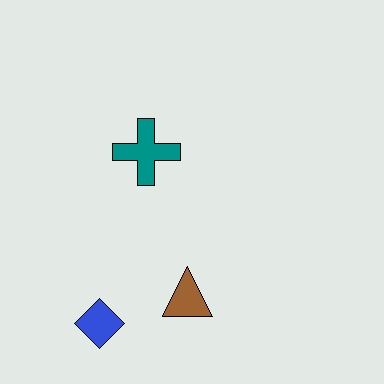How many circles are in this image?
There are no circles.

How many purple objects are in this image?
There are no purple objects.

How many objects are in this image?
There are 3 objects.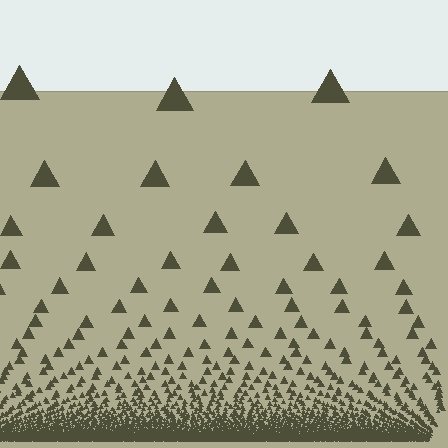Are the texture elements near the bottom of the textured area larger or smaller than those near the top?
Smaller. The gradient is inverted — elements near the bottom are smaller and denser.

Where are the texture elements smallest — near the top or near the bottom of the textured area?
Near the bottom.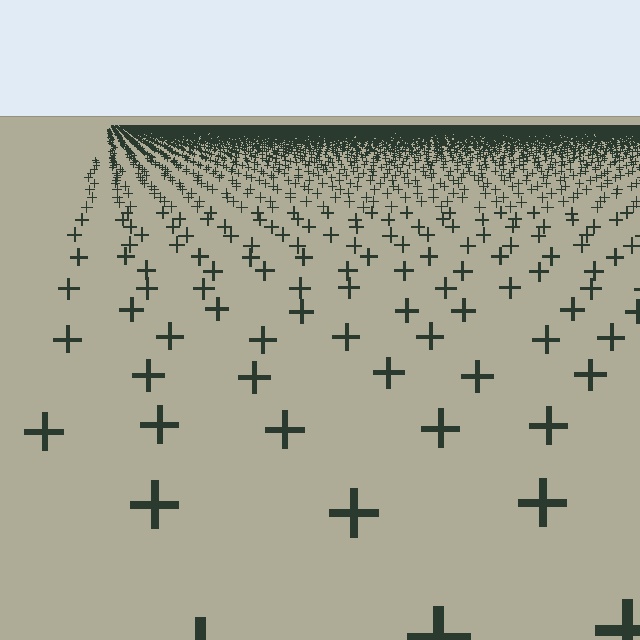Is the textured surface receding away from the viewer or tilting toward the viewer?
The surface is receding away from the viewer. Texture elements get smaller and denser toward the top.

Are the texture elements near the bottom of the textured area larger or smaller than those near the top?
Larger. Near the bottom, elements are closer to the viewer and appear at a bigger on-screen size.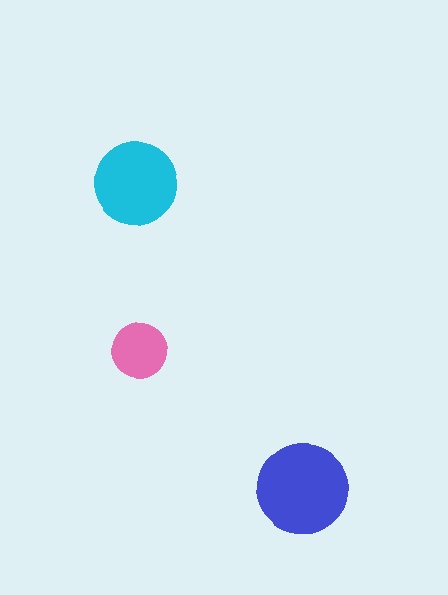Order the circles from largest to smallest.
the blue one, the cyan one, the pink one.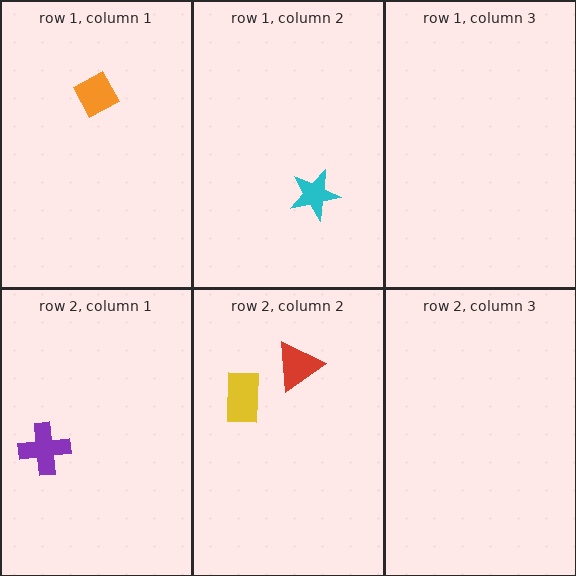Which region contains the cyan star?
The row 1, column 2 region.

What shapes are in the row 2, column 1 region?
The purple cross.